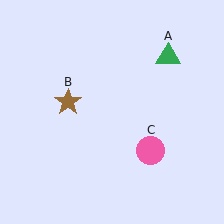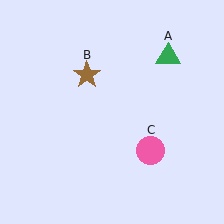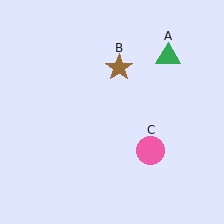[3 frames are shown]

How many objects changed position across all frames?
1 object changed position: brown star (object B).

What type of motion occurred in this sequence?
The brown star (object B) rotated clockwise around the center of the scene.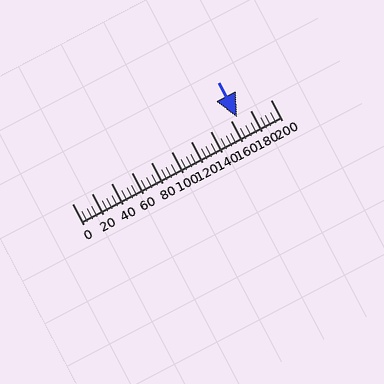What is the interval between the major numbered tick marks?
The major tick marks are spaced 20 units apart.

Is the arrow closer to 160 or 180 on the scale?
The arrow is closer to 160.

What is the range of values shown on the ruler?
The ruler shows values from 0 to 200.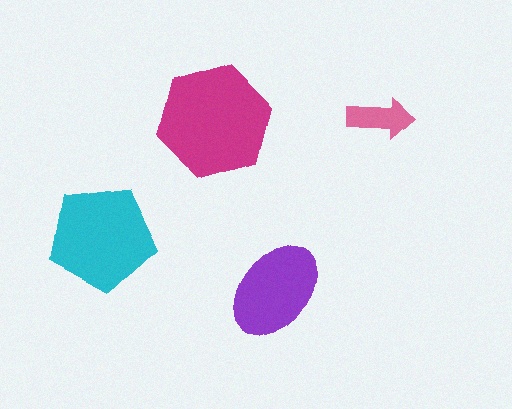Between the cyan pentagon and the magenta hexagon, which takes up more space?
The magenta hexagon.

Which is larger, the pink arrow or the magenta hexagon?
The magenta hexagon.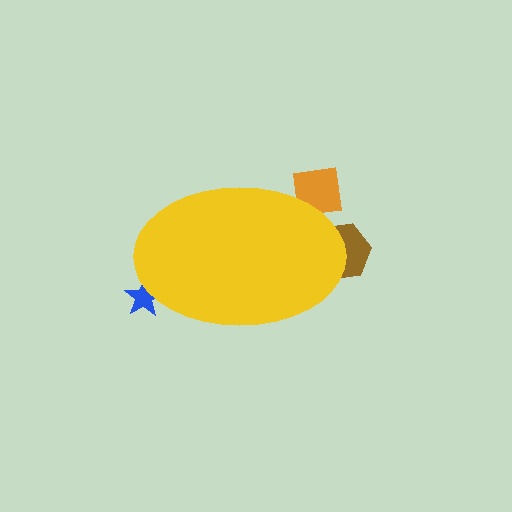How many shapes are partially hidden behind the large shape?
3 shapes are partially hidden.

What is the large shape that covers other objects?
A yellow ellipse.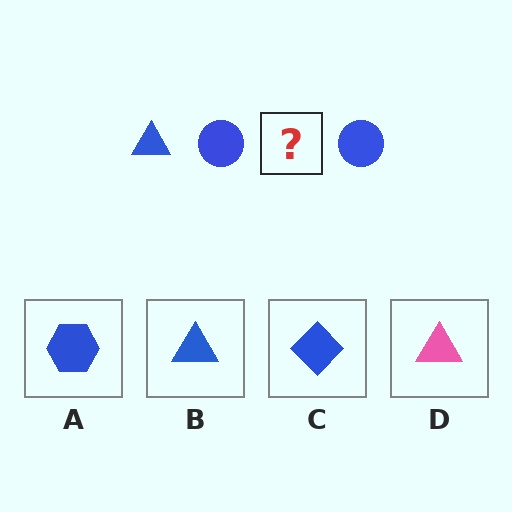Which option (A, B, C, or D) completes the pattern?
B.